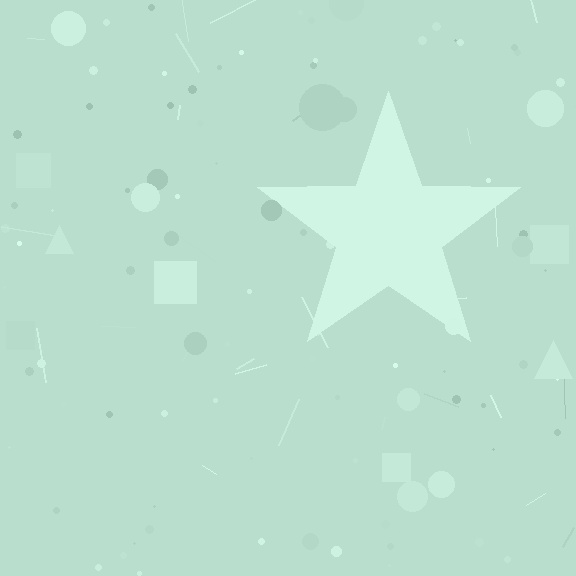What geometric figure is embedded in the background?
A star is embedded in the background.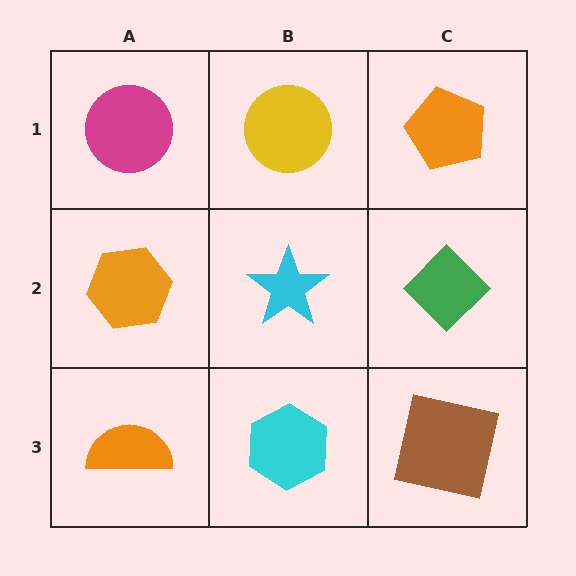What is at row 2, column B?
A cyan star.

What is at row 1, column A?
A magenta circle.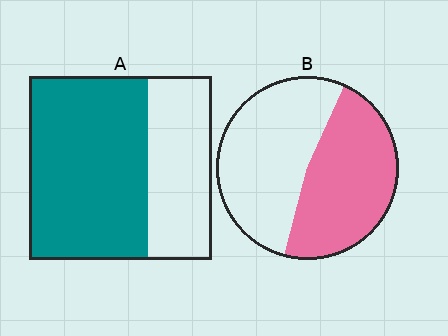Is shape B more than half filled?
Roughly half.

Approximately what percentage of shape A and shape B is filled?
A is approximately 65% and B is approximately 50%.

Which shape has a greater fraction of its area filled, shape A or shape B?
Shape A.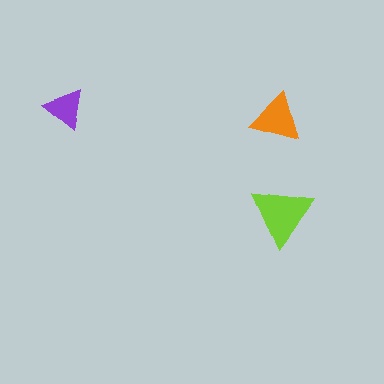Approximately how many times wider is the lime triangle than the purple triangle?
About 1.5 times wider.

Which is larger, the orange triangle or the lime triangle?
The lime one.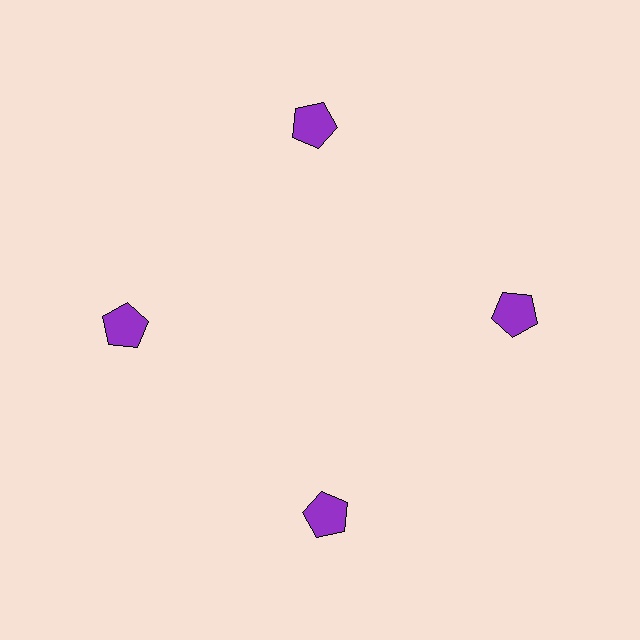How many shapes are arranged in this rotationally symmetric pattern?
There are 4 shapes, arranged in 4 groups of 1.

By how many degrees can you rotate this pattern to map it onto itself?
The pattern maps onto itself every 90 degrees of rotation.